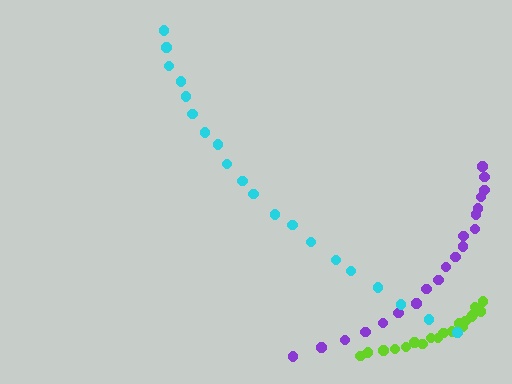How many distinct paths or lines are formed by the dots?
There are 3 distinct paths.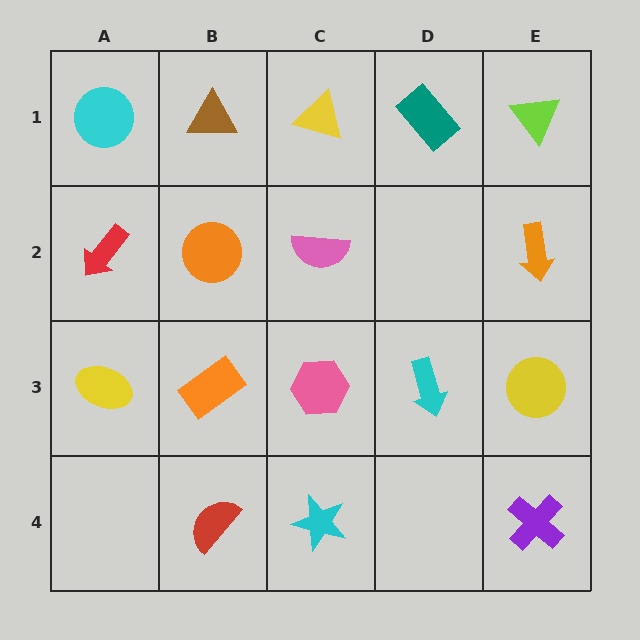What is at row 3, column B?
An orange rectangle.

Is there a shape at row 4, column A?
No, that cell is empty.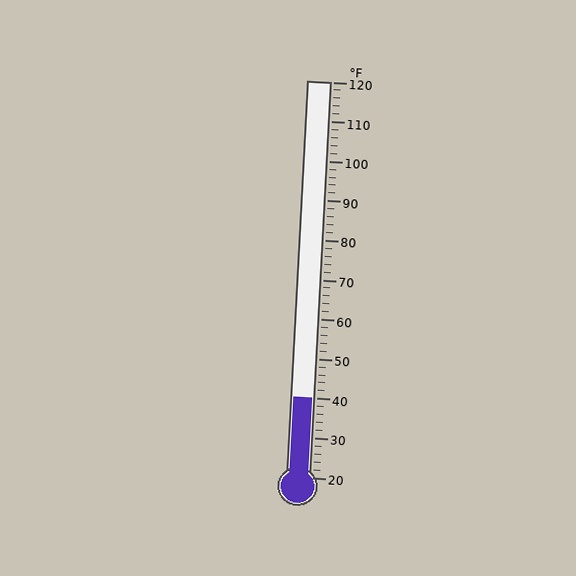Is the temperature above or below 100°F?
The temperature is below 100°F.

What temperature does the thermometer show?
The thermometer shows approximately 40°F.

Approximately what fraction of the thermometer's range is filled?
The thermometer is filled to approximately 20% of its range.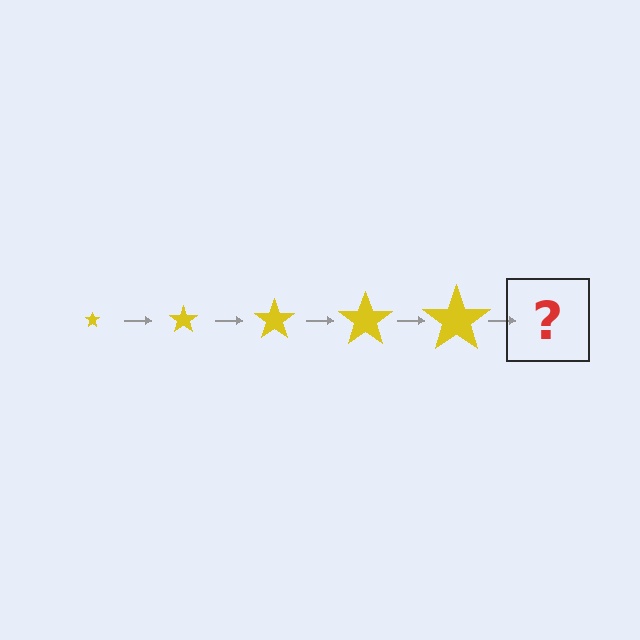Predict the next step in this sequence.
The next step is a yellow star, larger than the previous one.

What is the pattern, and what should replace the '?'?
The pattern is that the star gets progressively larger each step. The '?' should be a yellow star, larger than the previous one.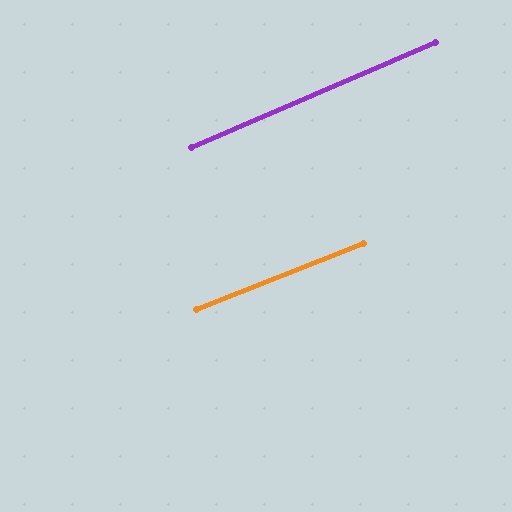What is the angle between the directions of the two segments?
Approximately 2 degrees.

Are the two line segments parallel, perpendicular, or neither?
Parallel — their directions differ by only 1.6°.